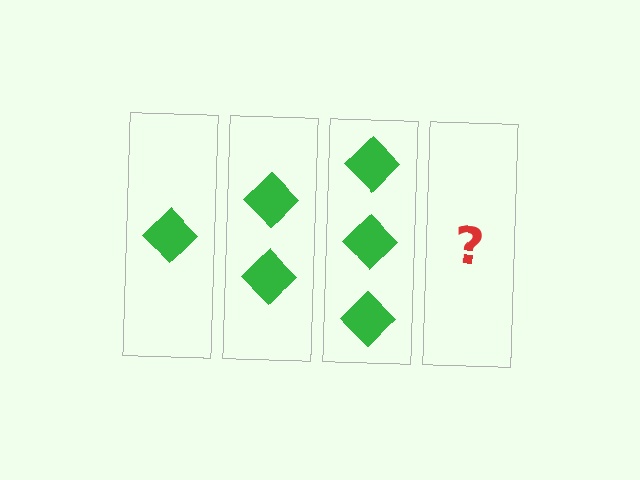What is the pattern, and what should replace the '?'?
The pattern is that each step adds one more diamond. The '?' should be 4 diamonds.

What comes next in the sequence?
The next element should be 4 diamonds.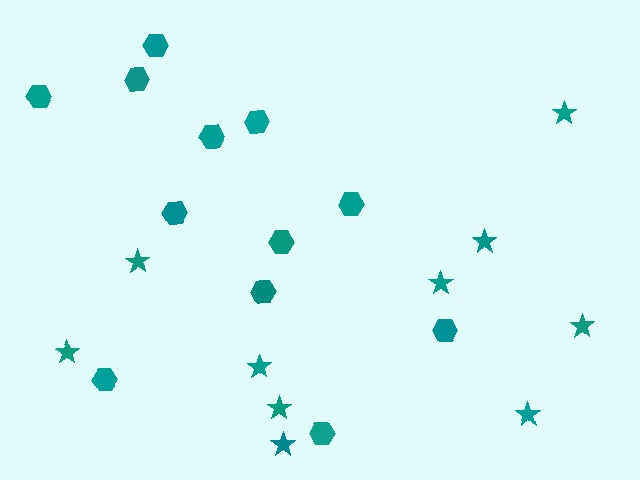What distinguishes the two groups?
There are 2 groups: one group of hexagons (12) and one group of stars (10).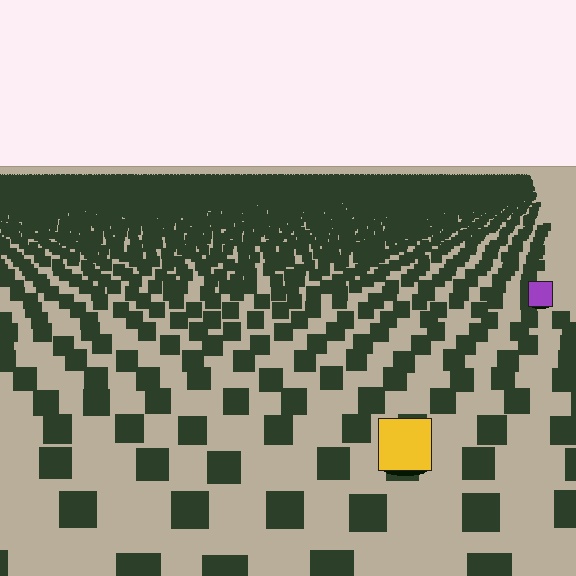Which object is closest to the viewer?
The yellow square is closest. The texture marks near it are larger and more spread out.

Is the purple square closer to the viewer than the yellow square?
No. The yellow square is closer — you can tell from the texture gradient: the ground texture is coarser near it.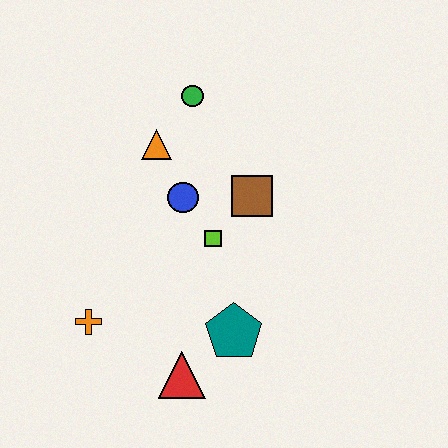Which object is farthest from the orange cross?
The green circle is farthest from the orange cross.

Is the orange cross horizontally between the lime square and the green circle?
No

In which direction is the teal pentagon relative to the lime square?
The teal pentagon is below the lime square.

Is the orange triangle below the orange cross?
No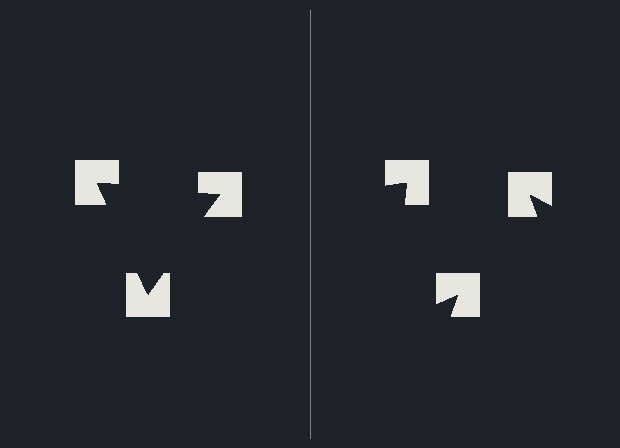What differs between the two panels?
The notched squares are positioned identically on both sides; only the wedge orientations differ. On the left they align to a triangle; on the right they are misaligned.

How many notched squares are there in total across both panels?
6 — 3 on each side.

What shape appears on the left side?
An illusory triangle.